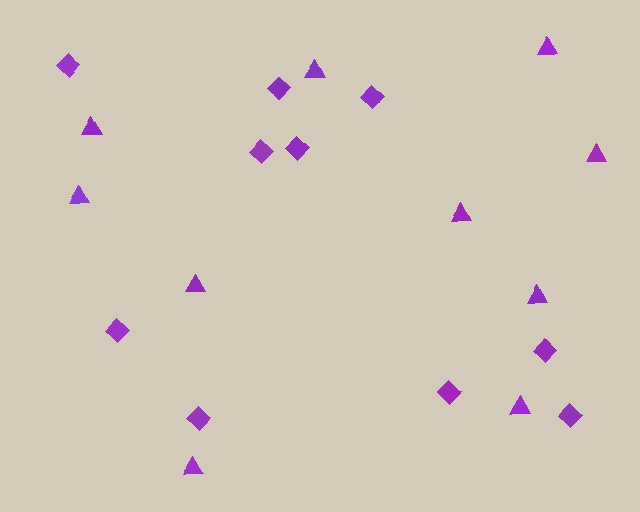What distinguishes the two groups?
There are 2 groups: one group of triangles (10) and one group of diamonds (10).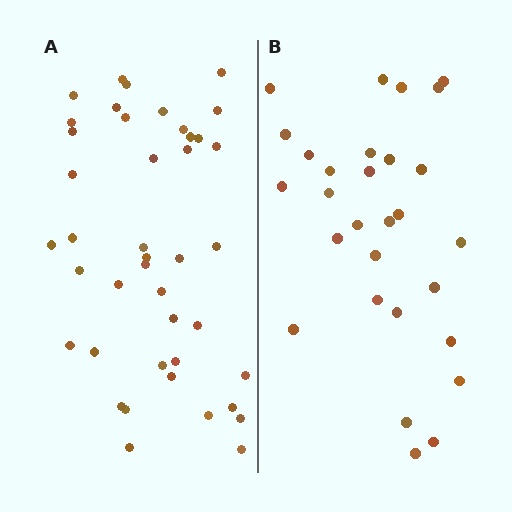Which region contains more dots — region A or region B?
Region A (the left region) has more dots.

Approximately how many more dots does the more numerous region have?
Region A has approximately 15 more dots than region B.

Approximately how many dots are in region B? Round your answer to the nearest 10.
About 30 dots. (The exact count is 29, which rounds to 30.)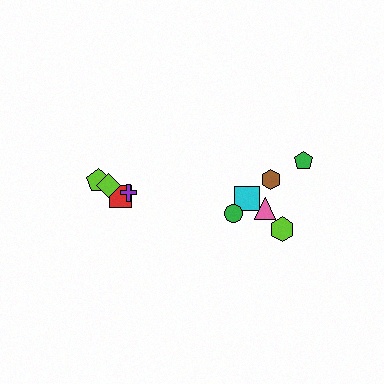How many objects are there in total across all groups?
There are 10 objects.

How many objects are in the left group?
There are 4 objects.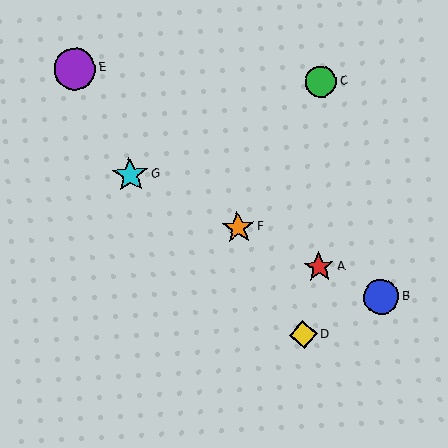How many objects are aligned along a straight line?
4 objects (A, B, F, G) are aligned along a straight line.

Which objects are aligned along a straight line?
Objects A, B, F, G are aligned along a straight line.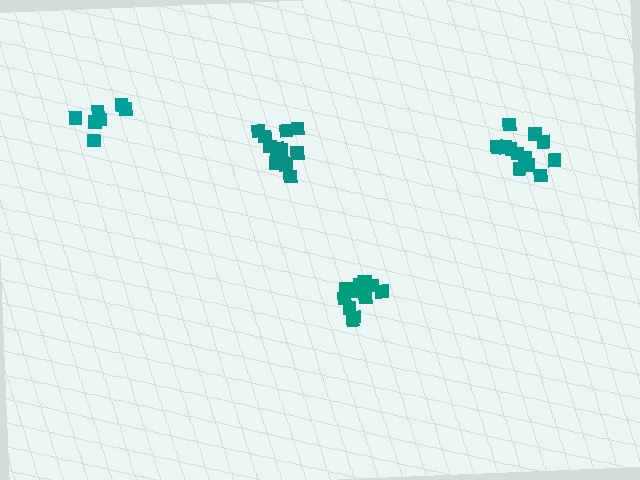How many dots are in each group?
Group 1: 13 dots, Group 2: 11 dots, Group 3: 13 dots, Group 4: 7 dots (44 total).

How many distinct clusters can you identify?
There are 4 distinct clusters.